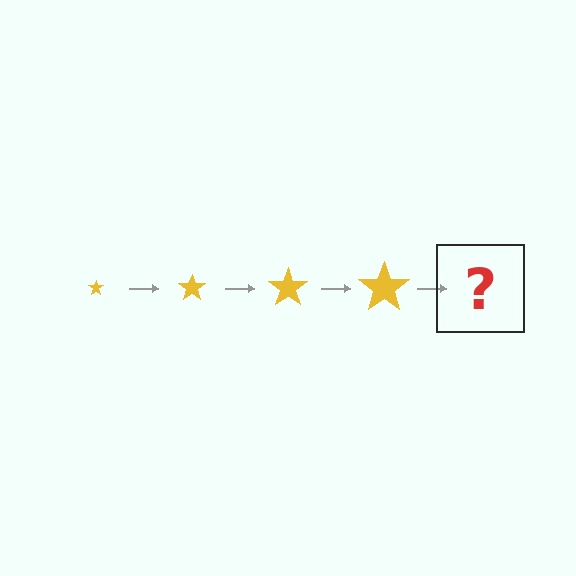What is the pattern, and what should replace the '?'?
The pattern is that the star gets progressively larger each step. The '?' should be a yellow star, larger than the previous one.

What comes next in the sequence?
The next element should be a yellow star, larger than the previous one.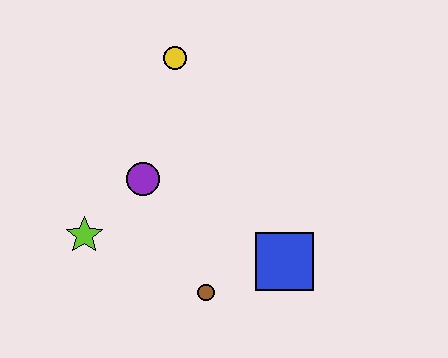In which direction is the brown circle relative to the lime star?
The brown circle is to the right of the lime star.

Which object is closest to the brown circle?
The blue square is closest to the brown circle.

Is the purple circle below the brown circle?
No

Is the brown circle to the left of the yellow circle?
No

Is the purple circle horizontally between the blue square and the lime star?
Yes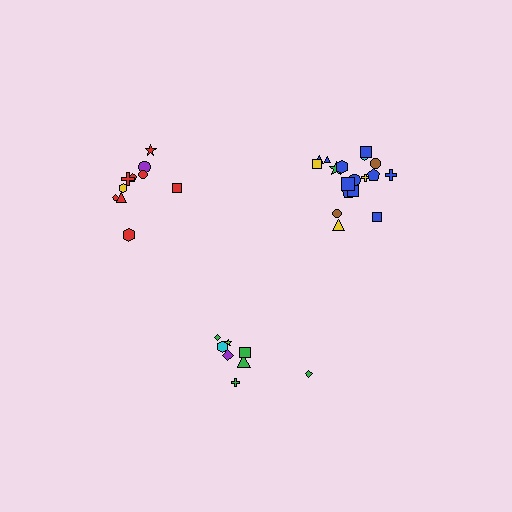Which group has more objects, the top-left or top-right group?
The top-right group.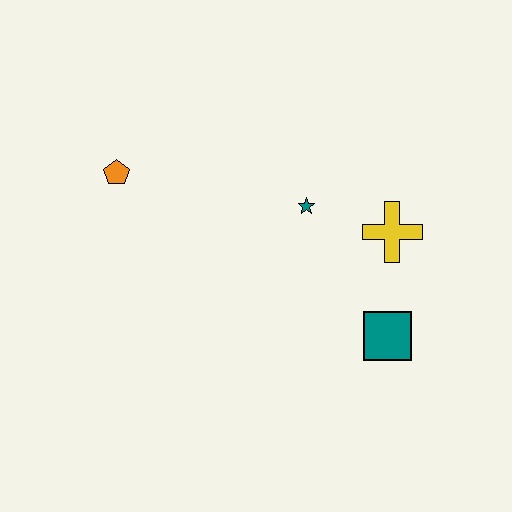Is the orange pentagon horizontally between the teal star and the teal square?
No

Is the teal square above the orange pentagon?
No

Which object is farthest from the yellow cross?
The orange pentagon is farthest from the yellow cross.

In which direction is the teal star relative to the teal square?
The teal star is above the teal square.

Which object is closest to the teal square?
The yellow cross is closest to the teal square.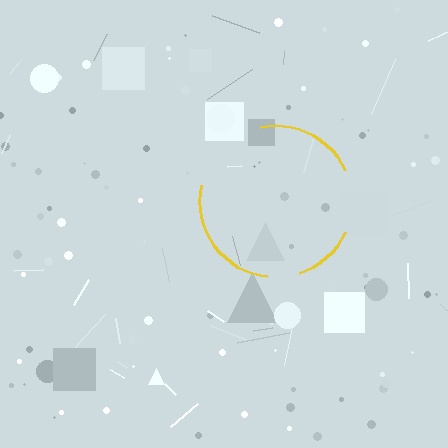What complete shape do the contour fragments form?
The contour fragments form a circle.